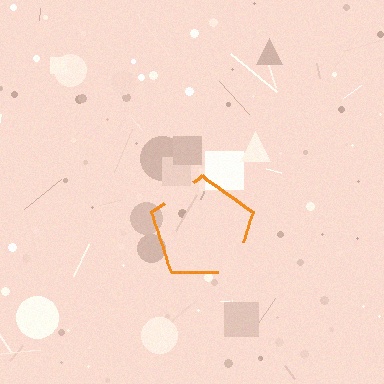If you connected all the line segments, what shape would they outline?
They would outline a pentagon.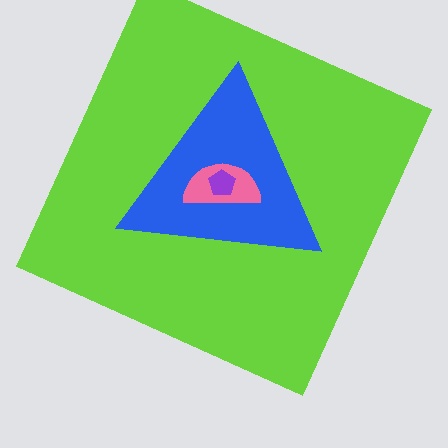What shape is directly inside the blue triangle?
The pink semicircle.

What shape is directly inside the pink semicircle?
The purple pentagon.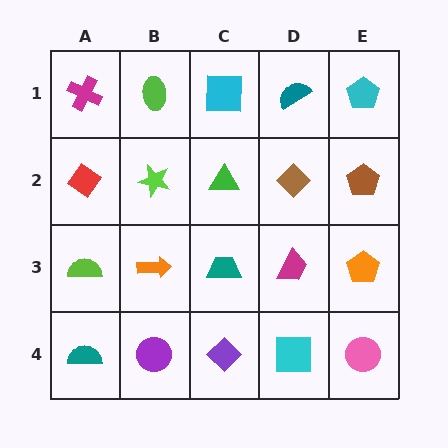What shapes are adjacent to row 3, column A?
A red diamond (row 2, column A), a teal semicircle (row 4, column A), an orange arrow (row 3, column B).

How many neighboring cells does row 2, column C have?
4.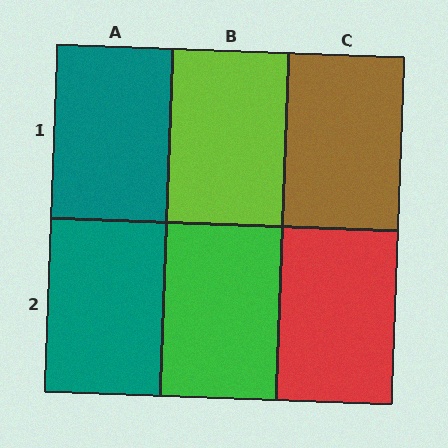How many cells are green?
1 cell is green.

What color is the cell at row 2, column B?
Green.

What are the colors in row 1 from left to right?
Teal, lime, brown.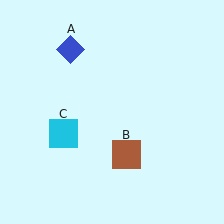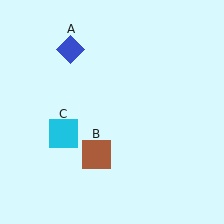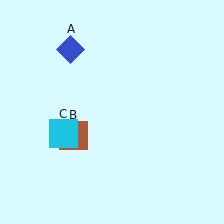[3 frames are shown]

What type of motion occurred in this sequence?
The brown square (object B) rotated clockwise around the center of the scene.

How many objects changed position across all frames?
1 object changed position: brown square (object B).